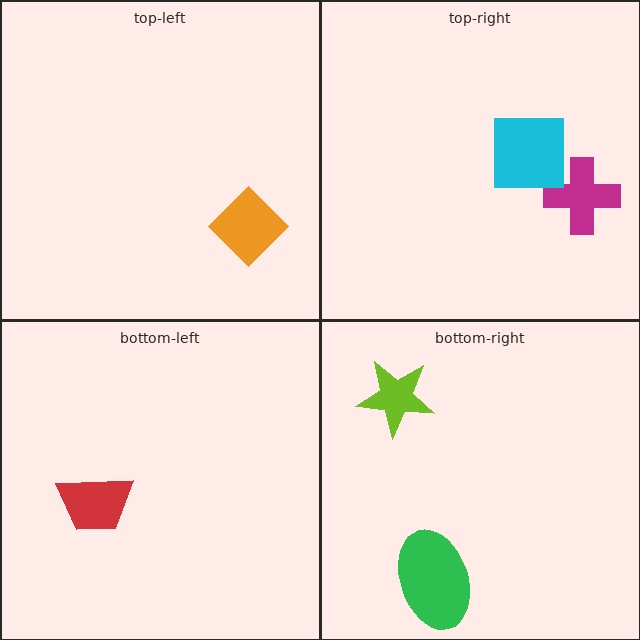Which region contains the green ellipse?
The bottom-right region.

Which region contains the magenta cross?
The top-right region.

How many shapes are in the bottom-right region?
2.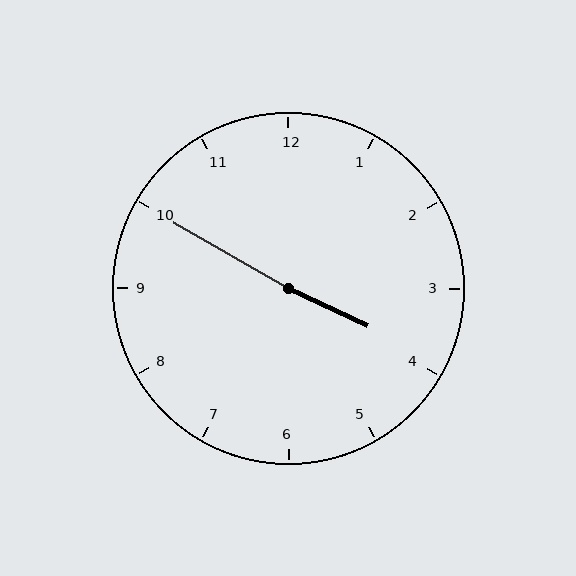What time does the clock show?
3:50.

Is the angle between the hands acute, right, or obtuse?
It is obtuse.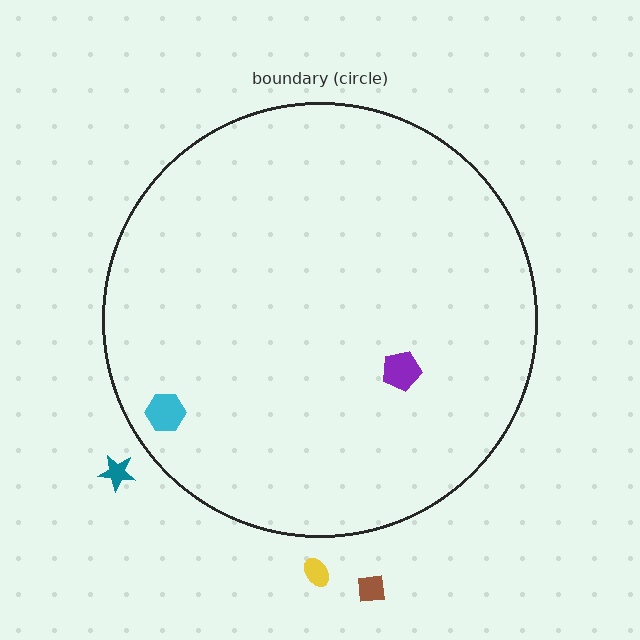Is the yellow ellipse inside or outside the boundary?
Outside.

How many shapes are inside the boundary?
2 inside, 3 outside.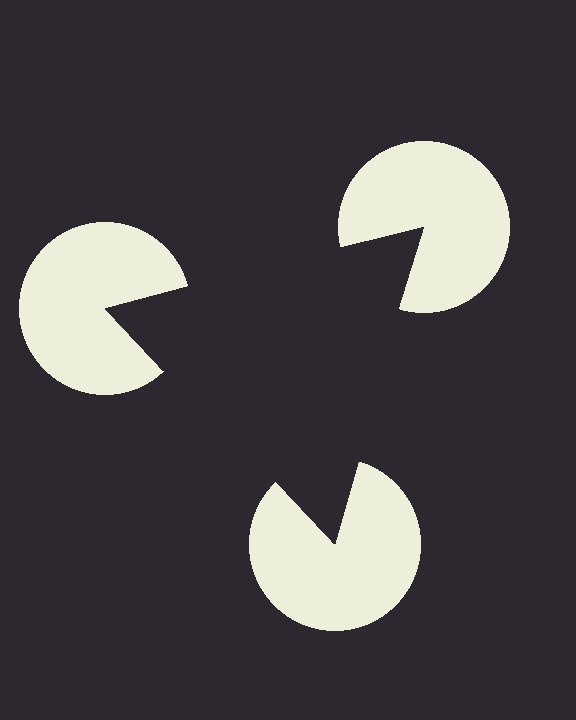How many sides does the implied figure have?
3 sides.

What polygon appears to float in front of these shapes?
An illusory triangle — its edges are inferred from the aligned wedge cuts in the pac-man discs, not physically drawn.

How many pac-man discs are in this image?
There are 3 — one at each vertex of the illusory triangle.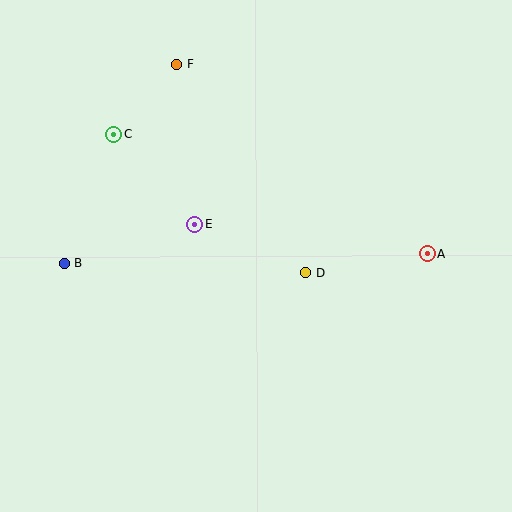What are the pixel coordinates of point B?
Point B is at (64, 263).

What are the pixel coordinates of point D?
Point D is at (306, 272).